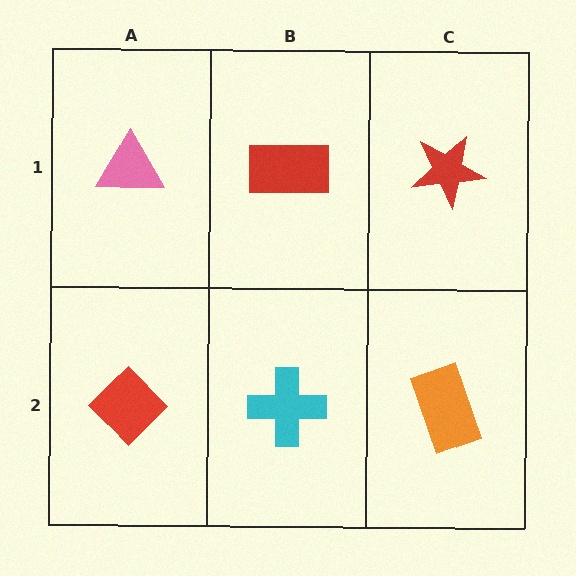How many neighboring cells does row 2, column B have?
3.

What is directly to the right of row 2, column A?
A cyan cross.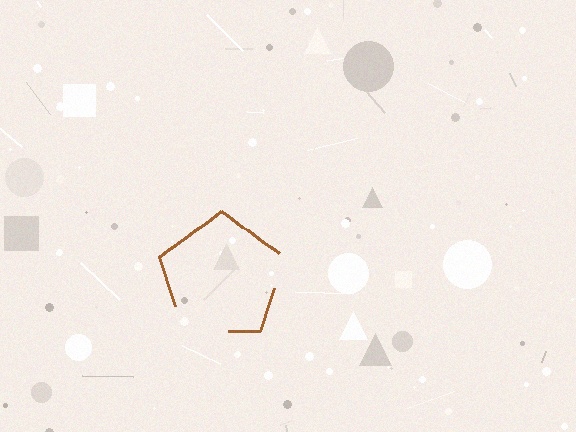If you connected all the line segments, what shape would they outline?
They would outline a pentagon.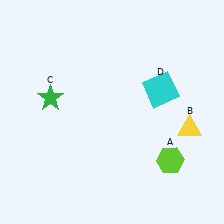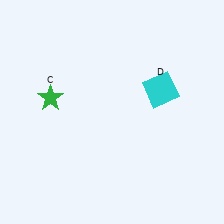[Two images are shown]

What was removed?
The yellow triangle (B), the lime hexagon (A) were removed in Image 2.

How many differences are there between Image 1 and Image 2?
There are 2 differences between the two images.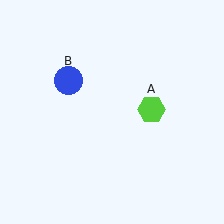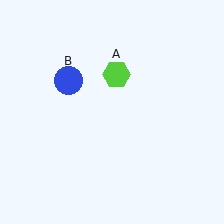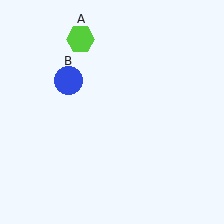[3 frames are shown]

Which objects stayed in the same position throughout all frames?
Blue circle (object B) remained stationary.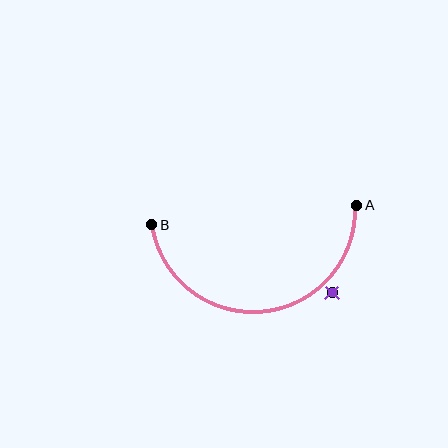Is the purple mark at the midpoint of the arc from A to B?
No — the purple mark does not lie on the arc at all. It sits slightly outside the curve.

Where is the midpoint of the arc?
The arc midpoint is the point on the curve farthest from the straight line joining A and B. It sits below that line.